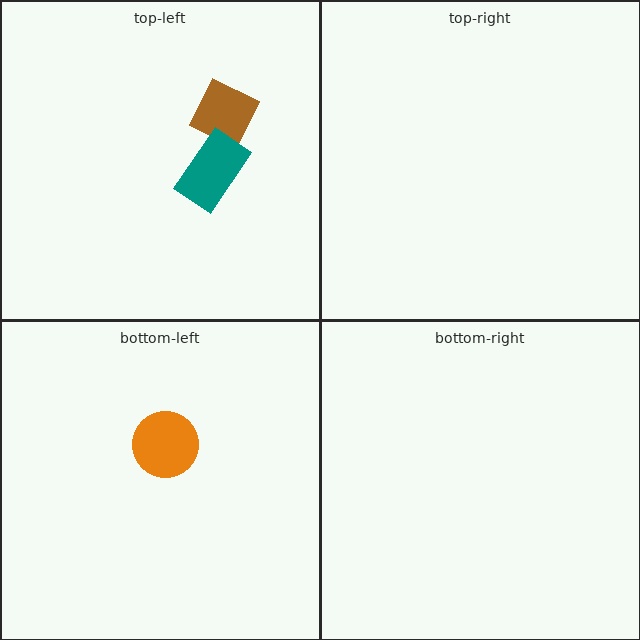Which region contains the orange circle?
The bottom-left region.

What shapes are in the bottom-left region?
The orange circle.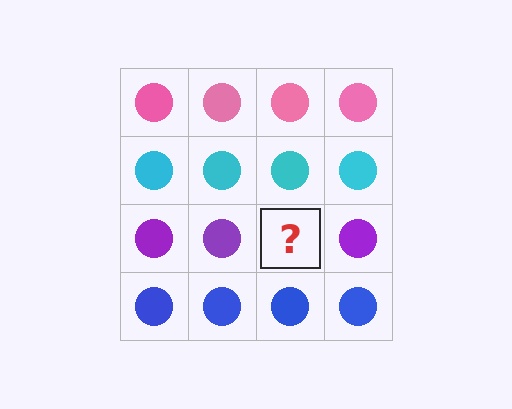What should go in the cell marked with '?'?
The missing cell should contain a purple circle.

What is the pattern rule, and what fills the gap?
The rule is that each row has a consistent color. The gap should be filled with a purple circle.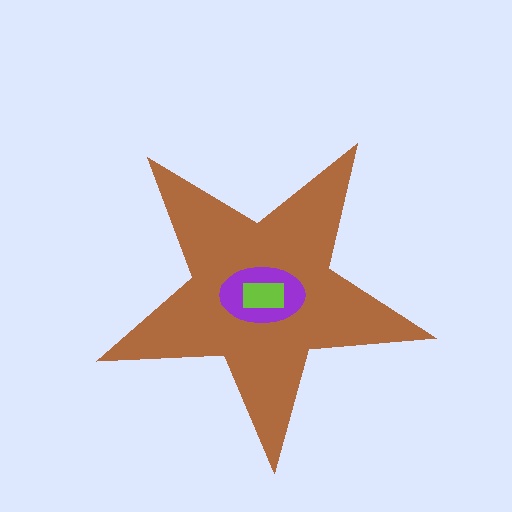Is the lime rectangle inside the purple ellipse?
Yes.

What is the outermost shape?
The brown star.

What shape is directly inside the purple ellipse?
The lime rectangle.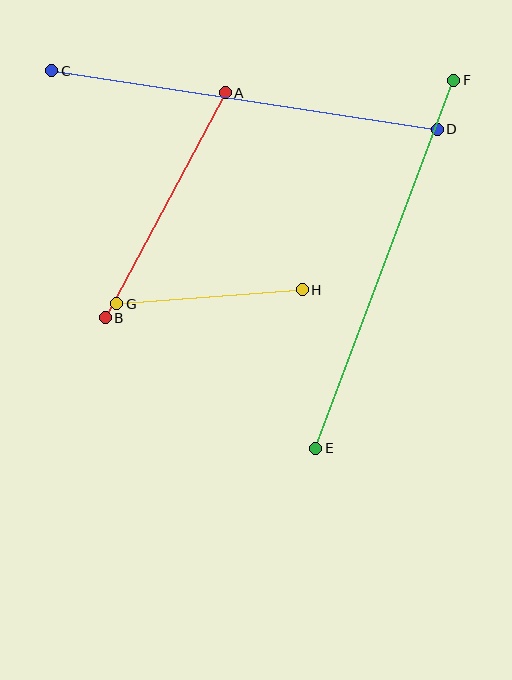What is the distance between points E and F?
The distance is approximately 393 pixels.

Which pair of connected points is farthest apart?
Points E and F are farthest apart.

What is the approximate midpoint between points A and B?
The midpoint is at approximately (165, 205) pixels.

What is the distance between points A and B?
The distance is approximately 255 pixels.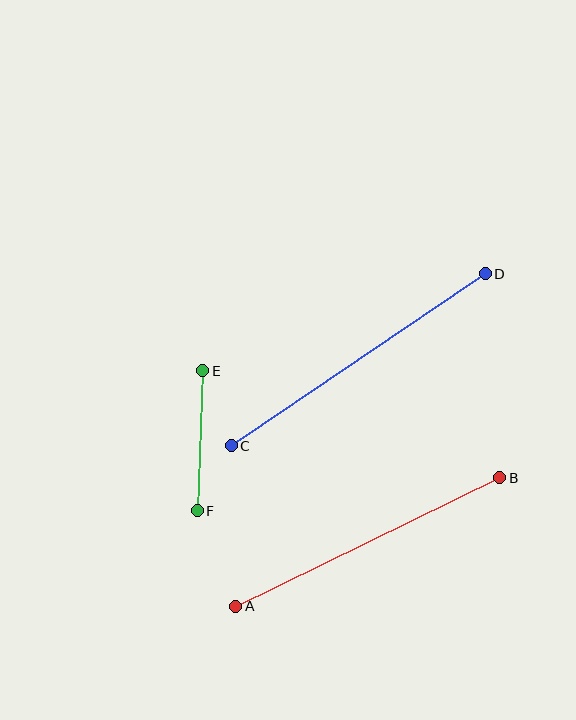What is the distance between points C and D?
The distance is approximately 307 pixels.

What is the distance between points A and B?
The distance is approximately 294 pixels.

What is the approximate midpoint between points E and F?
The midpoint is at approximately (200, 441) pixels.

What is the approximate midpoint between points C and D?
The midpoint is at approximately (358, 360) pixels.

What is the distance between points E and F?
The distance is approximately 140 pixels.